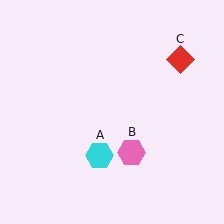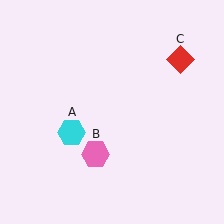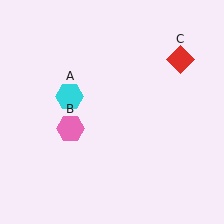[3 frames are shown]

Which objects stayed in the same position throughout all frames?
Red diamond (object C) remained stationary.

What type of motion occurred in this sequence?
The cyan hexagon (object A), pink hexagon (object B) rotated clockwise around the center of the scene.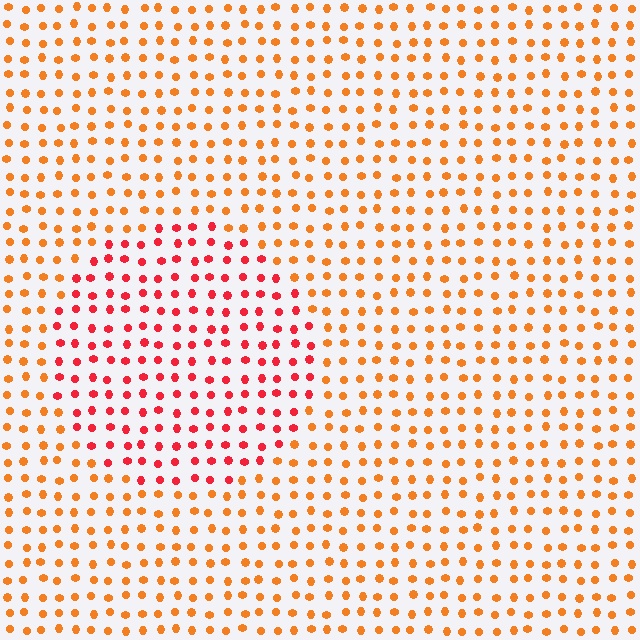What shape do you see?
I see a circle.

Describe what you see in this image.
The image is filled with small orange elements in a uniform arrangement. A circle-shaped region is visible where the elements are tinted to a slightly different hue, forming a subtle color boundary.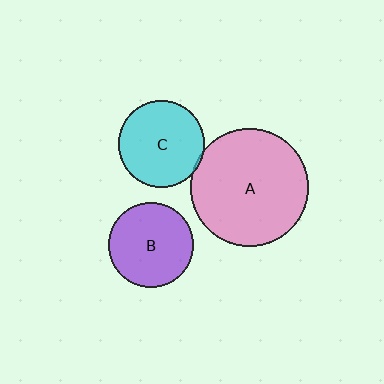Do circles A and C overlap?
Yes.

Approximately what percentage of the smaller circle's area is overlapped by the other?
Approximately 5%.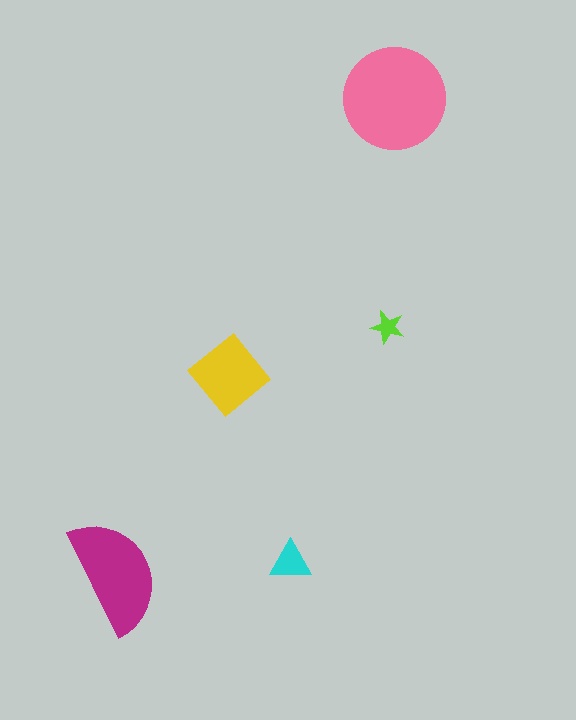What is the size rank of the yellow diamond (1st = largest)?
3rd.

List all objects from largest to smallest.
The pink circle, the magenta semicircle, the yellow diamond, the cyan triangle, the lime star.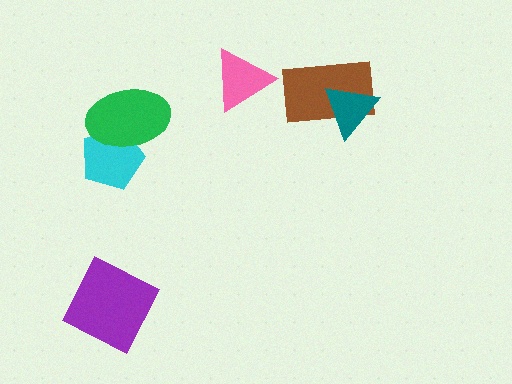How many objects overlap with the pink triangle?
0 objects overlap with the pink triangle.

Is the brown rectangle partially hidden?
Yes, it is partially covered by another shape.